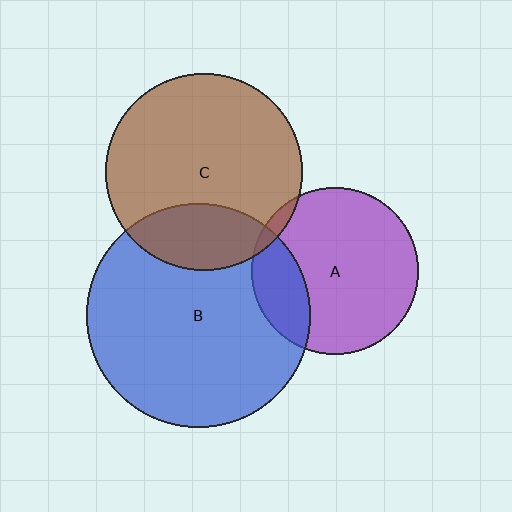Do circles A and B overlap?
Yes.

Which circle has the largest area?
Circle B (blue).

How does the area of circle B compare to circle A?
Approximately 1.8 times.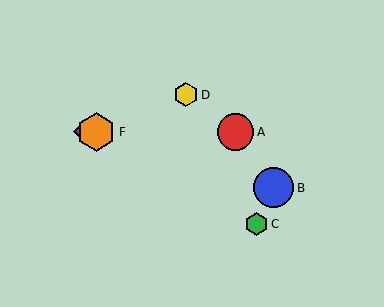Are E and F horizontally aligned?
Yes, both are at y≈132.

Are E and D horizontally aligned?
No, E is at y≈132 and D is at y≈95.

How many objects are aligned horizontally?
3 objects (A, E, F) are aligned horizontally.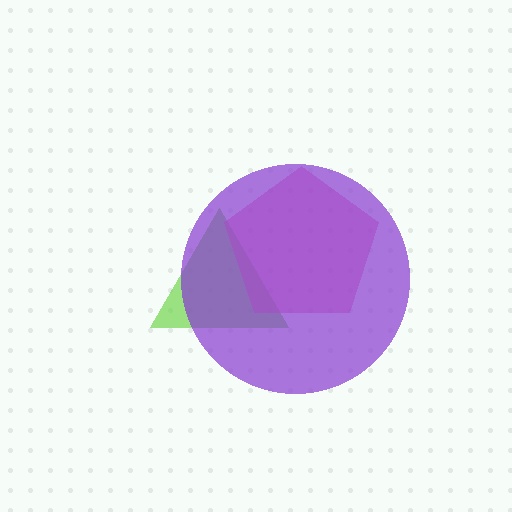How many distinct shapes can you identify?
There are 3 distinct shapes: a lime triangle, a pink pentagon, a purple circle.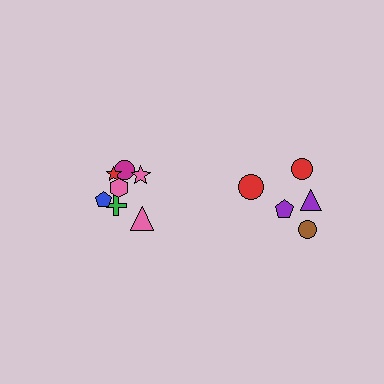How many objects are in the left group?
There are 7 objects.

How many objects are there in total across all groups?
There are 12 objects.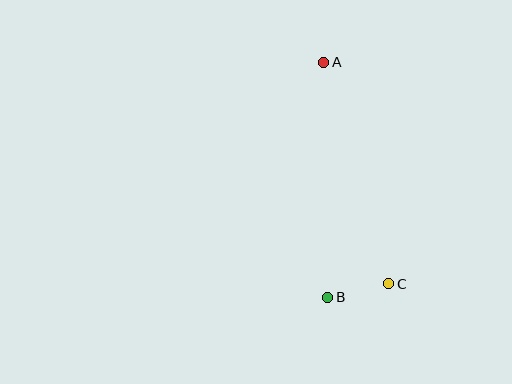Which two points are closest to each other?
Points B and C are closest to each other.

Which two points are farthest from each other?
Points A and B are farthest from each other.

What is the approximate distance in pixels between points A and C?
The distance between A and C is approximately 231 pixels.